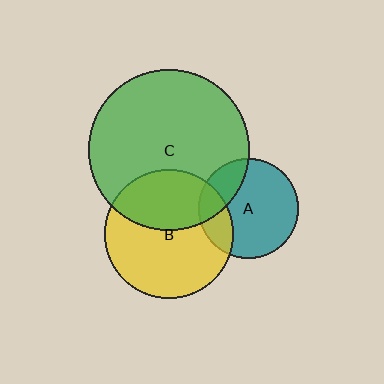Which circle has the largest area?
Circle C (green).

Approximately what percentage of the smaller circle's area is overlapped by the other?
Approximately 20%.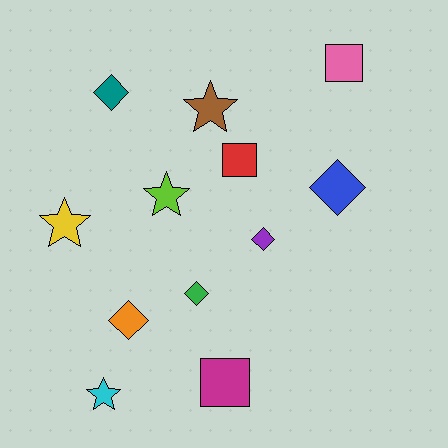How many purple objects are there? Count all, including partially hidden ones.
There is 1 purple object.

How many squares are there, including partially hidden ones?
There are 3 squares.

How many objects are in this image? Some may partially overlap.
There are 12 objects.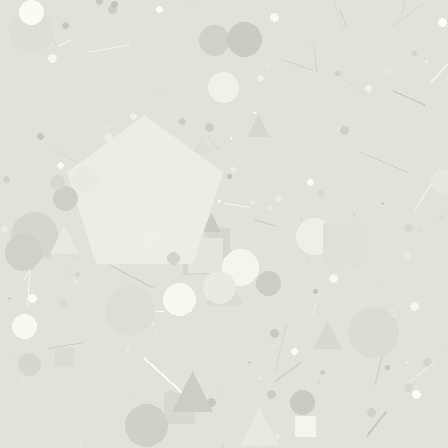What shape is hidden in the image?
A pentagon is hidden in the image.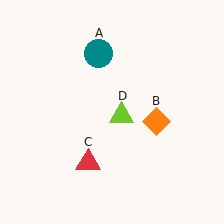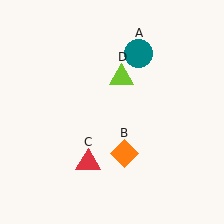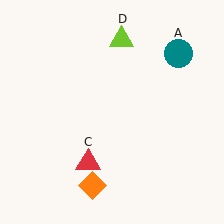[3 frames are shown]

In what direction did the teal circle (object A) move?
The teal circle (object A) moved right.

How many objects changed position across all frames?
3 objects changed position: teal circle (object A), orange diamond (object B), lime triangle (object D).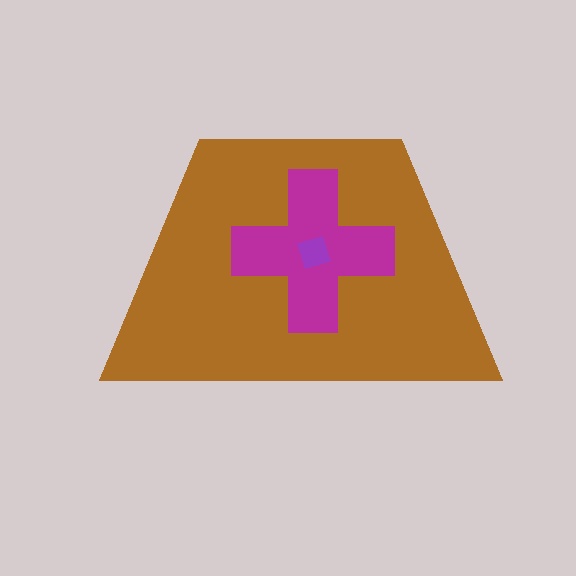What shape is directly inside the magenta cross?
The purple diamond.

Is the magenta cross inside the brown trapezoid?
Yes.